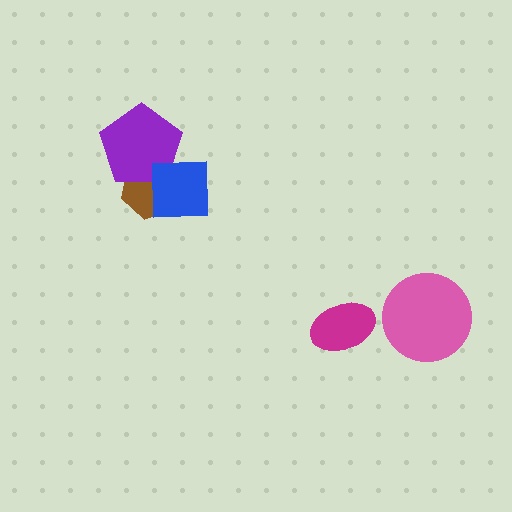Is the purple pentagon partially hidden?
Yes, it is partially covered by another shape.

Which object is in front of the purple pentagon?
The blue square is in front of the purple pentagon.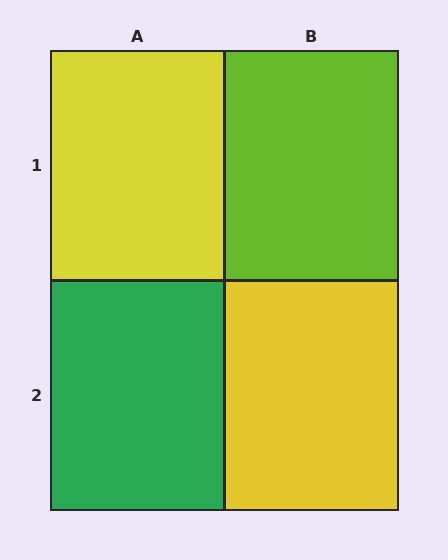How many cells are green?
1 cell is green.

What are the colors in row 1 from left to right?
Yellow, lime.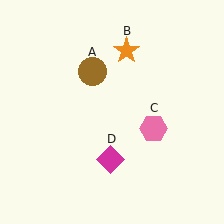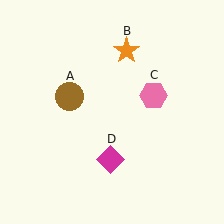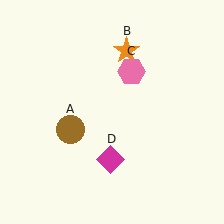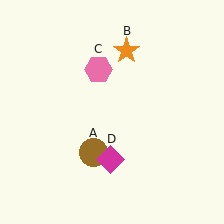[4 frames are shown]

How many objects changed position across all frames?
2 objects changed position: brown circle (object A), pink hexagon (object C).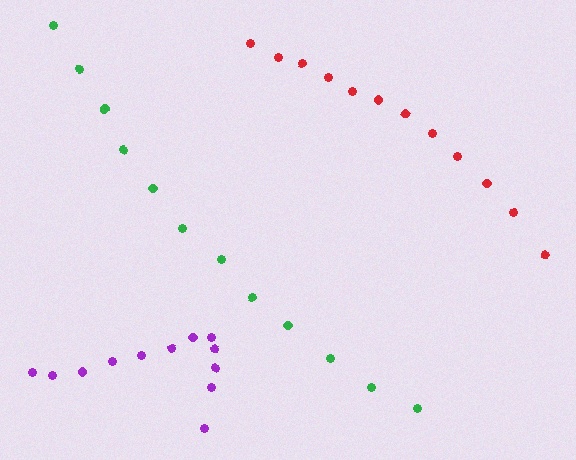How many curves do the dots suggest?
There are 3 distinct paths.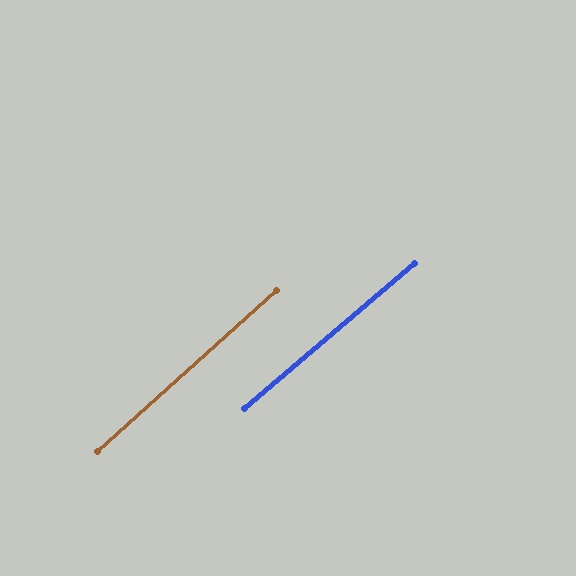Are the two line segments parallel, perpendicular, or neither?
Parallel — their directions differ by only 1.4°.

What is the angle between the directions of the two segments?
Approximately 1 degree.